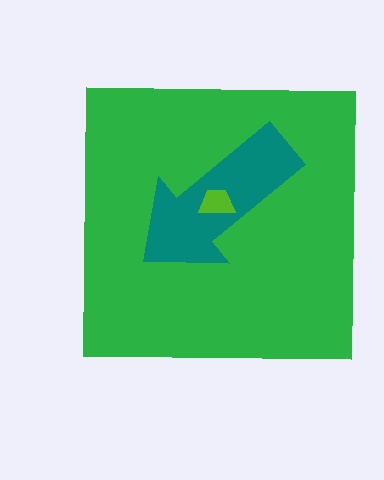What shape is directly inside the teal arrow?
The lime trapezoid.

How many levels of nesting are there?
3.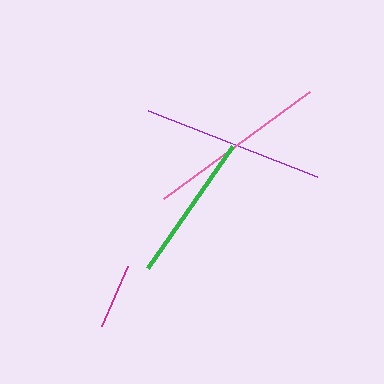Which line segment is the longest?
The purple line is the longest at approximately 181 pixels.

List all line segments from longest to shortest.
From longest to shortest: purple, pink, green, magenta.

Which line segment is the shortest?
The magenta line is the shortest at approximately 65 pixels.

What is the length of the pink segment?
The pink segment is approximately 180 pixels long.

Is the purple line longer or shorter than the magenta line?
The purple line is longer than the magenta line.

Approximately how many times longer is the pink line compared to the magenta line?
The pink line is approximately 2.8 times the length of the magenta line.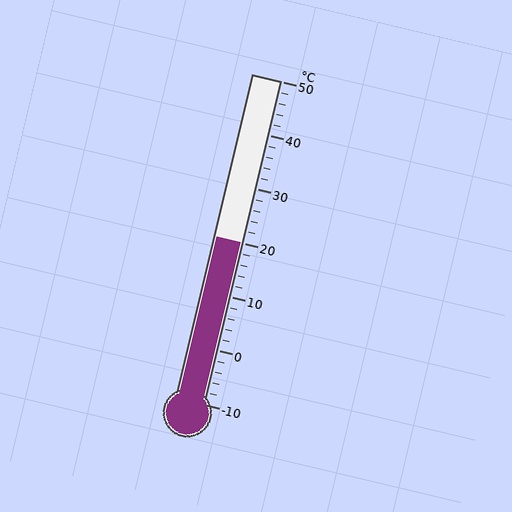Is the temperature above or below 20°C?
The temperature is at 20°C.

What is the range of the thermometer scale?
The thermometer scale ranges from -10°C to 50°C.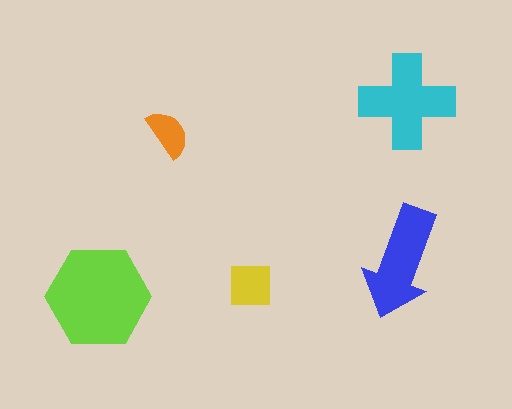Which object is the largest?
The lime hexagon.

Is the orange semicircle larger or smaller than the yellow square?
Smaller.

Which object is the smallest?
The orange semicircle.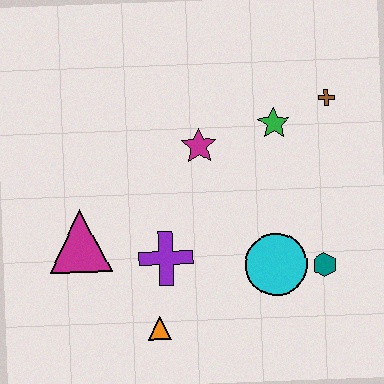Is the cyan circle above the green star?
No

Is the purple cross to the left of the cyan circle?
Yes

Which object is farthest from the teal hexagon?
The magenta triangle is farthest from the teal hexagon.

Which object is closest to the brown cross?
The green star is closest to the brown cross.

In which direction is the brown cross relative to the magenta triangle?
The brown cross is to the right of the magenta triangle.